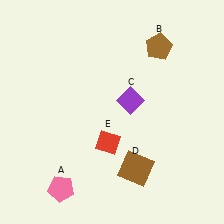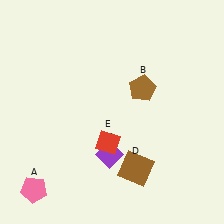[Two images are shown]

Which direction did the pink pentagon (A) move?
The pink pentagon (A) moved left.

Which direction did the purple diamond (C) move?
The purple diamond (C) moved down.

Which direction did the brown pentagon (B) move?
The brown pentagon (B) moved down.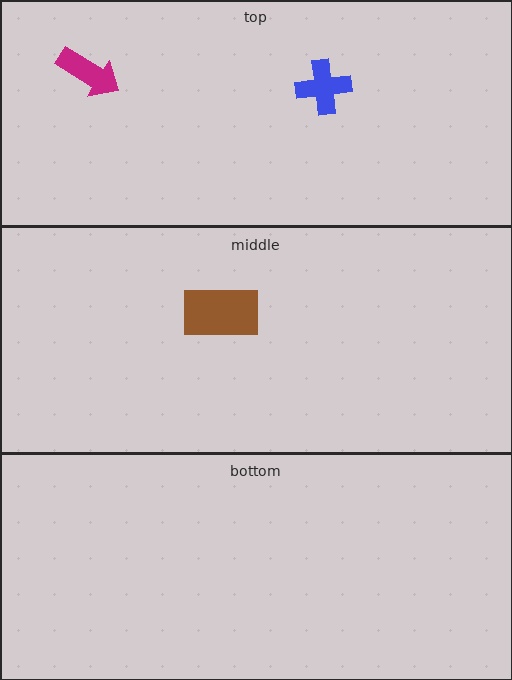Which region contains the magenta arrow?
The top region.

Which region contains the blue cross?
The top region.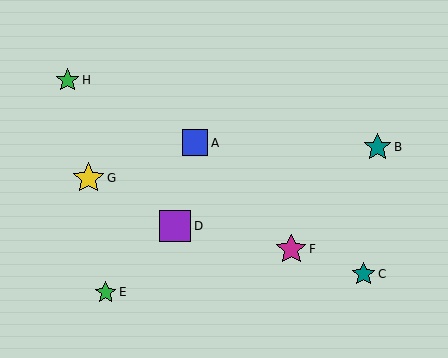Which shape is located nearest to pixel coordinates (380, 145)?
The teal star (labeled B) at (378, 147) is nearest to that location.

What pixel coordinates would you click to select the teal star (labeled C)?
Click at (364, 274) to select the teal star C.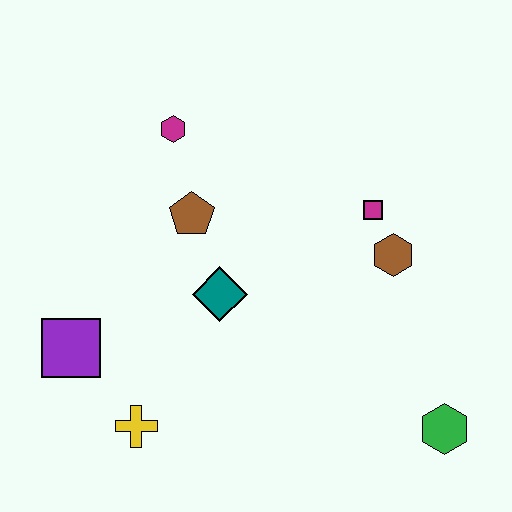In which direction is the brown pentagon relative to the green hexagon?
The brown pentagon is to the left of the green hexagon.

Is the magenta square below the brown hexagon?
No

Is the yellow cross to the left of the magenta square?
Yes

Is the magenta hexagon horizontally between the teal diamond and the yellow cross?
Yes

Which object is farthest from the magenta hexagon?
The green hexagon is farthest from the magenta hexagon.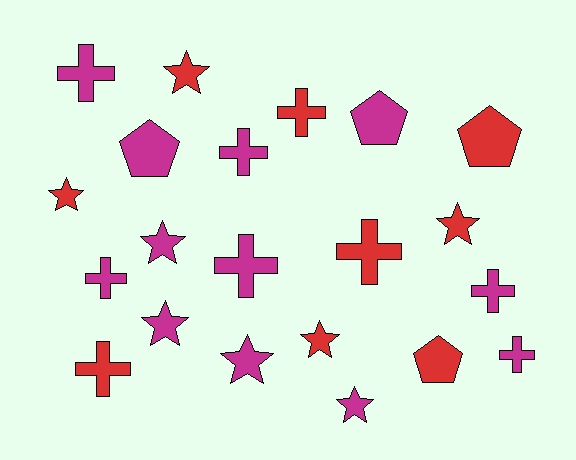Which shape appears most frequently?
Cross, with 9 objects.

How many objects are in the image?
There are 21 objects.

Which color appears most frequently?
Magenta, with 12 objects.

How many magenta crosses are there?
There are 6 magenta crosses.